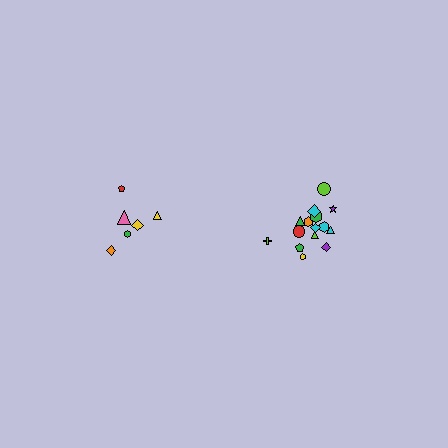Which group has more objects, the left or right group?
The right group.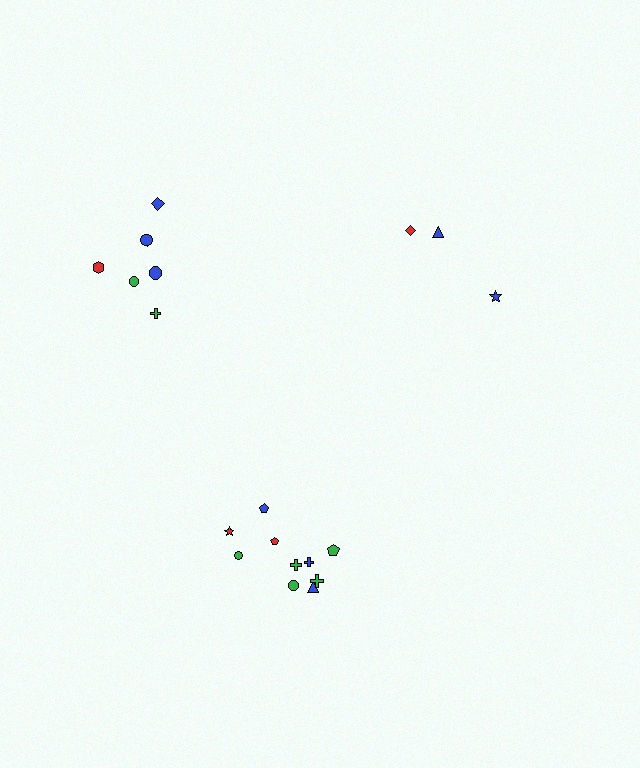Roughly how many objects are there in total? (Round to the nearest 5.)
Roughly 20 objects in total.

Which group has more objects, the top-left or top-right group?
The top-left group.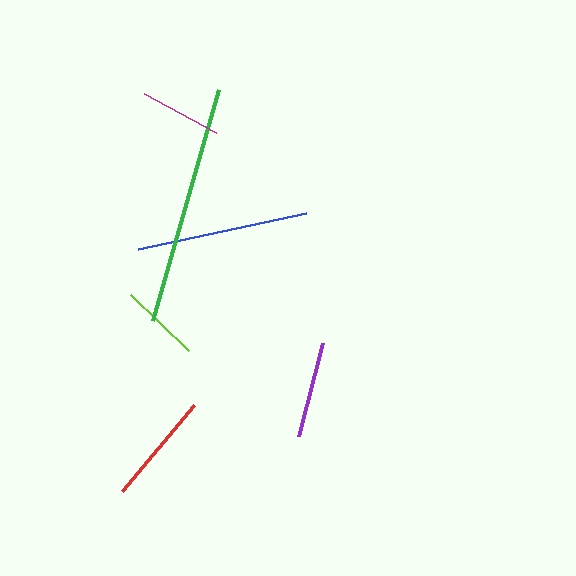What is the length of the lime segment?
The lime segment is approximately 81 pixels long.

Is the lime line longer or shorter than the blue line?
The blue line is longer than the lime line.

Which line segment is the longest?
The green line is the longest at approximately 241 pixels.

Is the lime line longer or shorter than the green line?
The green line is longer than the lime line.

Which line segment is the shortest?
The lime line is the shortest at approximately 81 pixels.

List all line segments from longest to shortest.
From longest to shortest: green, blue, red, purple, magenta, lime.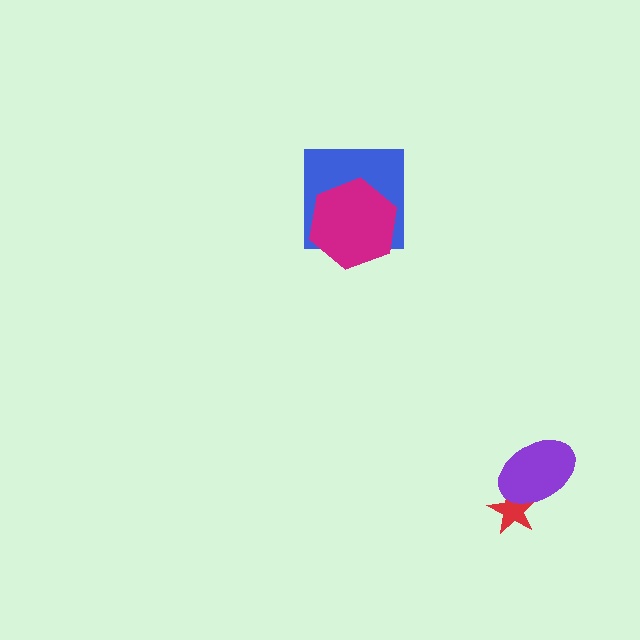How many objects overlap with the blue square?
1 object overlaps with the blue square.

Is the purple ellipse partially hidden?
No, no other shape covers it.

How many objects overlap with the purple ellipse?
1 object overlaps with the purple ellipse.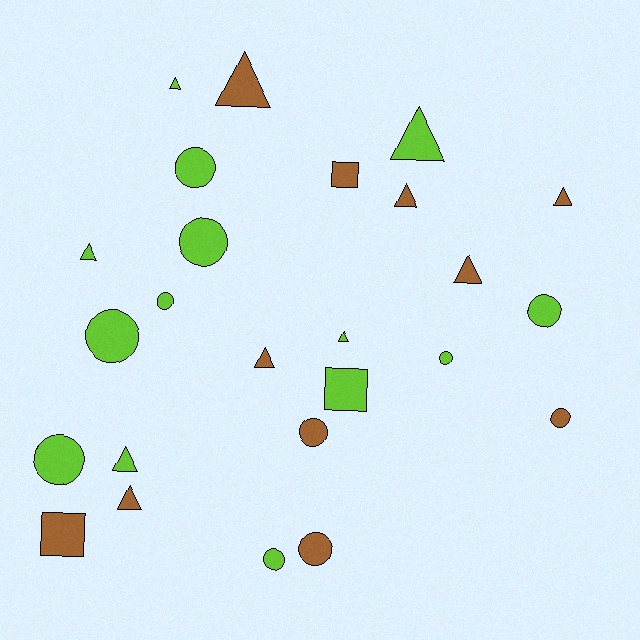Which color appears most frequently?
Lime, with 14 objects.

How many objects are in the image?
There are 25 objects.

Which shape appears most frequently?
Circle, with 11 objects.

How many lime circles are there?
There are 8 lime circles.